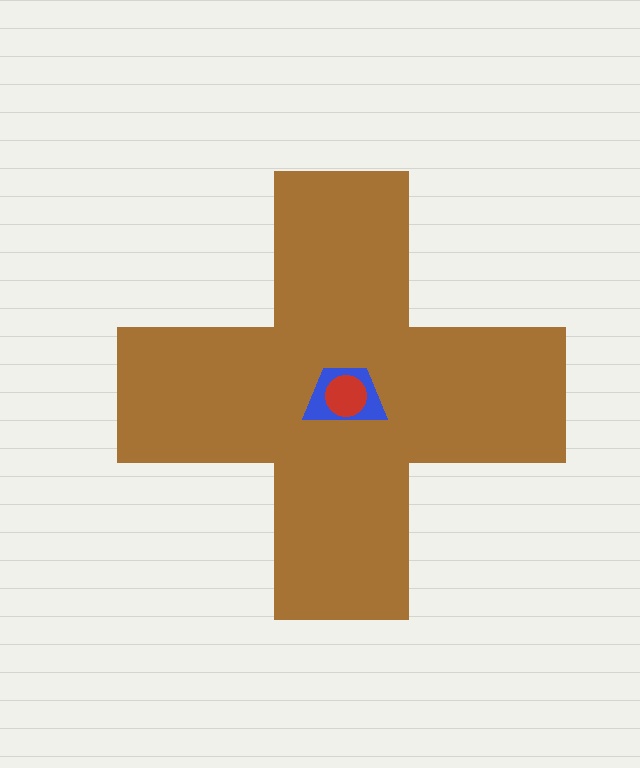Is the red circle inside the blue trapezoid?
Yes.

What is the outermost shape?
The brown cross.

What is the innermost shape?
The red circle.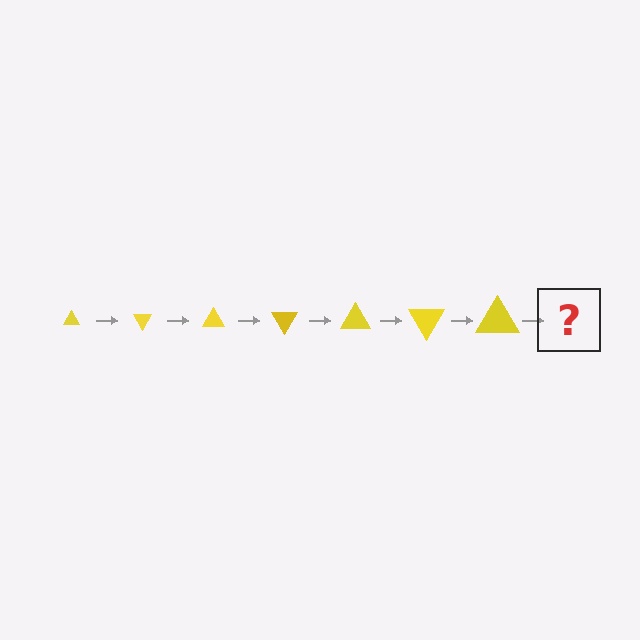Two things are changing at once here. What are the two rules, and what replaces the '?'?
The two rules are that the triangle grows larger each step and it rotates 60 degrees each step. The '?' should be a triangle, larger than the previous one and rotated 420 degrees from the start.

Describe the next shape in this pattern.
It should be a triangle, larger than the previous one and rotated 420 degrees from the start.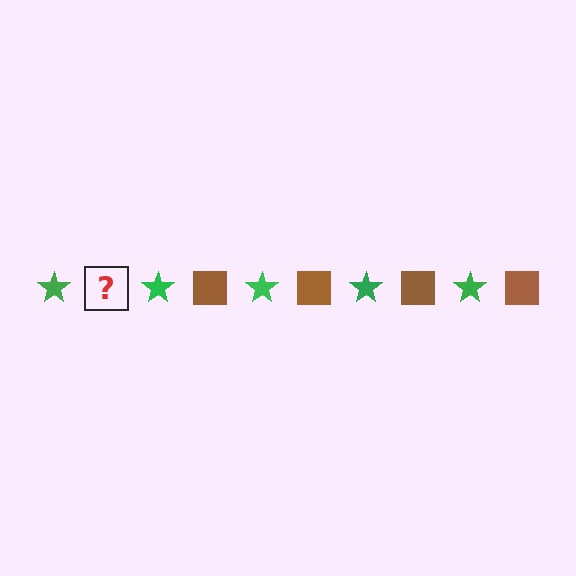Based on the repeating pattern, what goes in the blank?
The blank should be a brown square.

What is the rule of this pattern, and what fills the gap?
The rule is that the pattern alternates between green star and brown square. The gap should be filled with a brown square.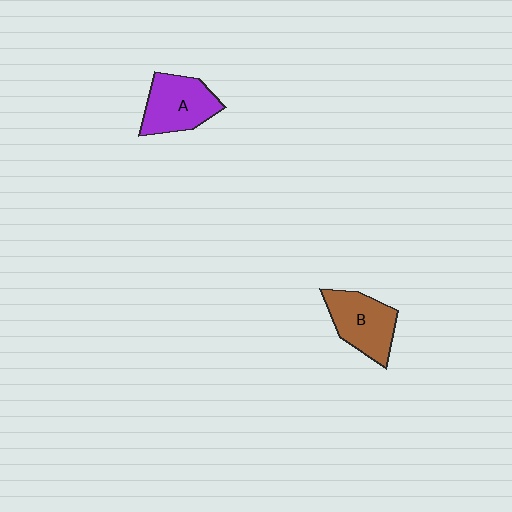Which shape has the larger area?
Shape A (purple).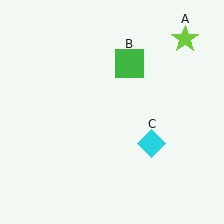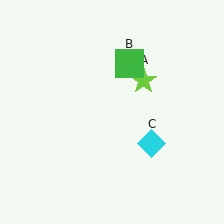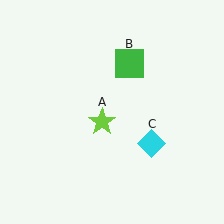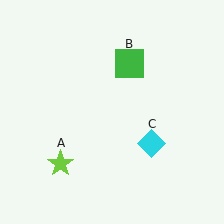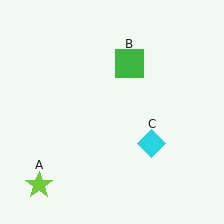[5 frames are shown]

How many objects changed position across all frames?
1 object changed position: lime star (object A).